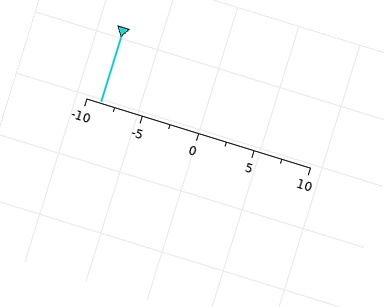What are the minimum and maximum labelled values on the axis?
The axis runs from -10 to 10.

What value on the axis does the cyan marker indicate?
The marker indicates approximately -8.8.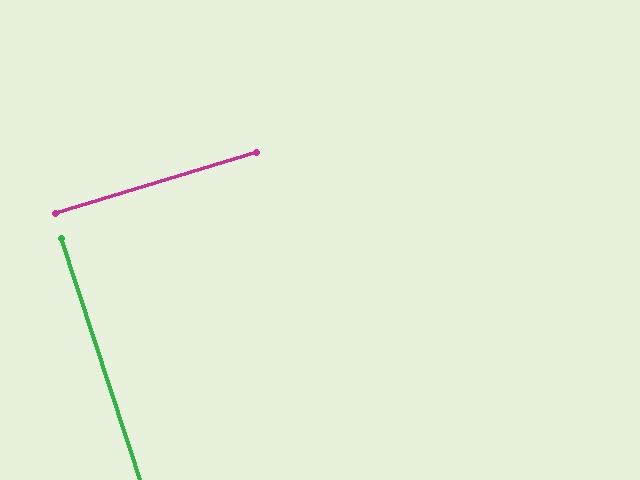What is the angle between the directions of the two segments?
Approximately 89 degrees.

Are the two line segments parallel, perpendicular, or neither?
Perpendicular — they meet at approximately 89°.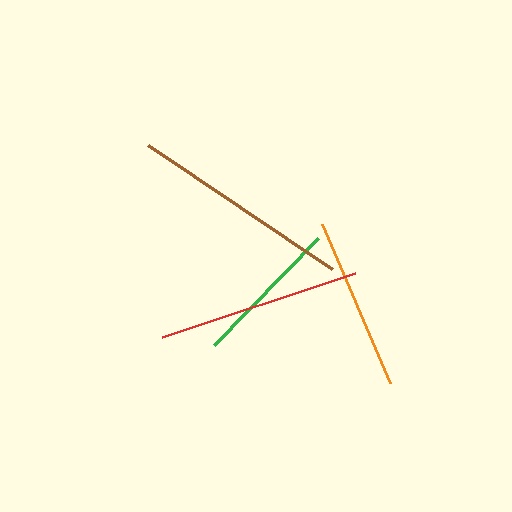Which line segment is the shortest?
The green line is the shortest at approximately 149 pixels.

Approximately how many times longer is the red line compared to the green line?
The red line is approximately 1.4 times the length of the green line.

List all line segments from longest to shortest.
From longest to shortest: brown, red, orange, green.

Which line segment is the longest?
The brown line is the longest at approximately 222 pixels.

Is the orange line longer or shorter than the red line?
The red line is longer than the orange line.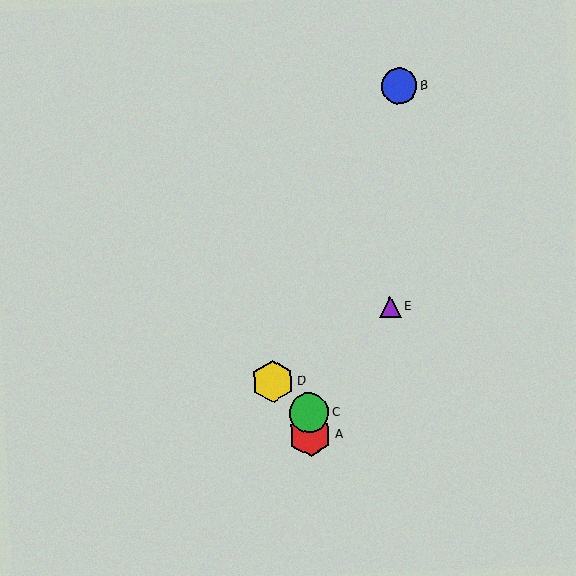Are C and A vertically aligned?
Yes, both are at x≈309.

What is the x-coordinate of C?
Object C is at x≈309.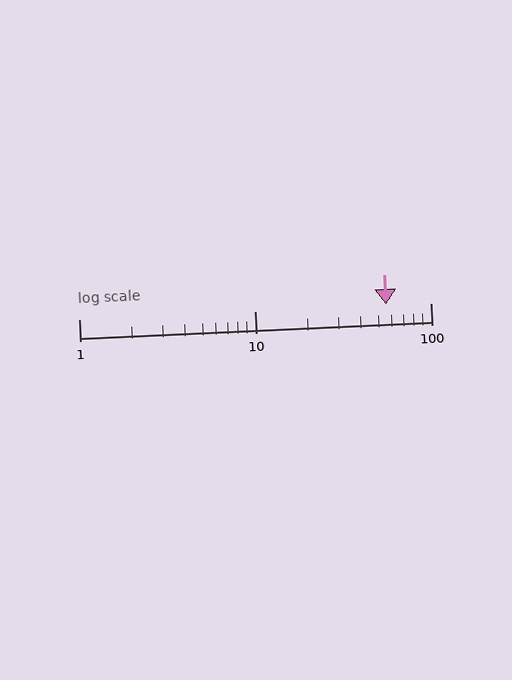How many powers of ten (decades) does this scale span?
The scale spans 2 decades, from 1 to 100.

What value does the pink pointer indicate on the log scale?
The pointer indicates approximately 56.